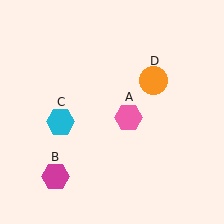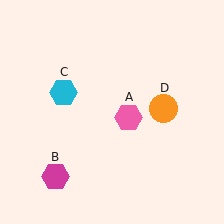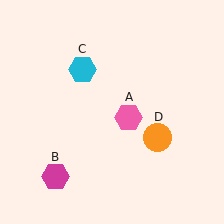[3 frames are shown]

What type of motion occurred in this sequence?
The cyan hexagon (object C), orange circle (object D) rotated clockwise around the center of the scene.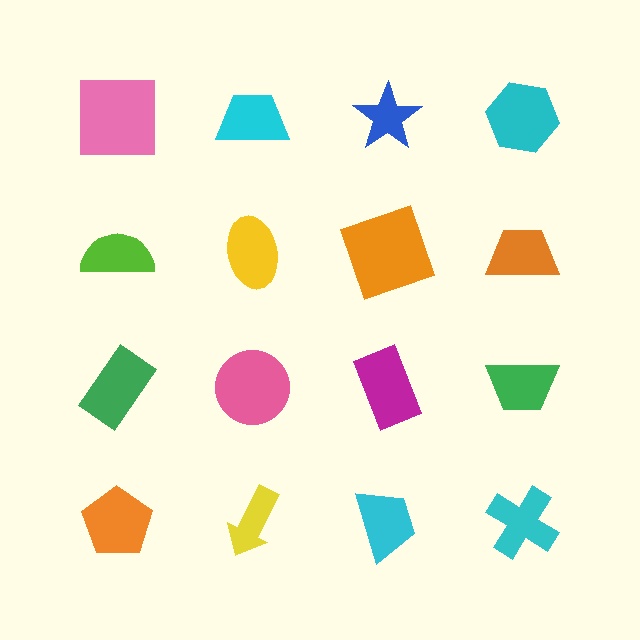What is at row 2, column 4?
An orange trapezoid.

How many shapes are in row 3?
4 shapes.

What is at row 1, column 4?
A cyan hexagon.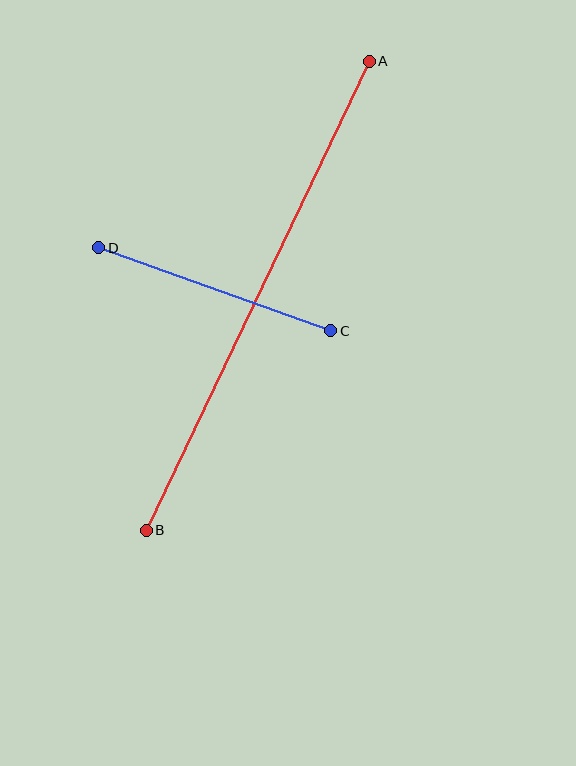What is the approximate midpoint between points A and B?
The midpoint is at approximately (258, 296) pixels.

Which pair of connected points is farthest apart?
Points A and B are farthest apart.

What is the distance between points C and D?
The distance is approximately 246 pixels.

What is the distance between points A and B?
The distance is approximately 519 pixels.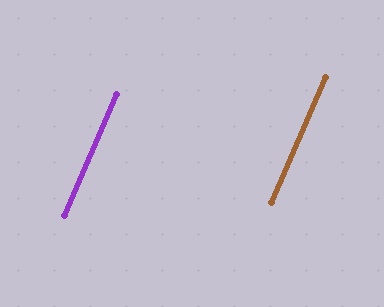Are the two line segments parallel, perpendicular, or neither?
Parallel — their directions differ by only 0.4°.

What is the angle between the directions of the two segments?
Approximately 0 degrees.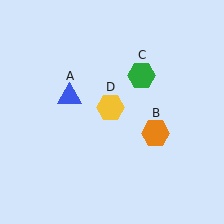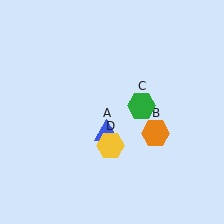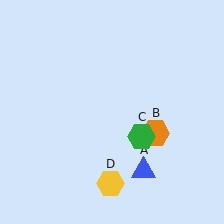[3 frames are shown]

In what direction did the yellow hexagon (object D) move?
The yellow hexagon (object D) moved down.